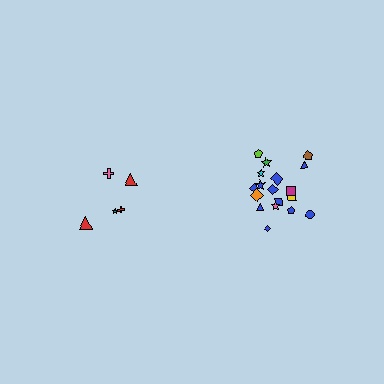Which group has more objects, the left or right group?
The right group.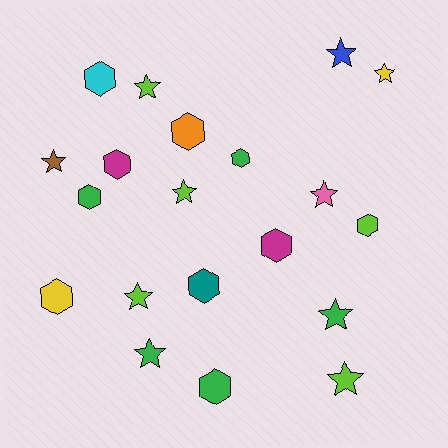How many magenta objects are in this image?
There are 2 magenta objects.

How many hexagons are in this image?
There are 10 hexagons.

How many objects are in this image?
There are 20 objects.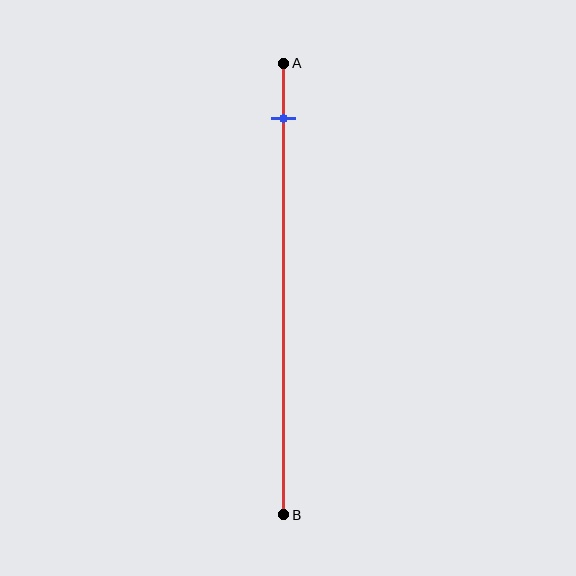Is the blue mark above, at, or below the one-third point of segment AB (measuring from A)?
The blue mark is above the one-third point of segment AB.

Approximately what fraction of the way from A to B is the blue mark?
The blue mark is approximately 10% of the way from A to B.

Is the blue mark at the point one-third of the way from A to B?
No, the mark is at about 10% from A, not at the 33% one-third point.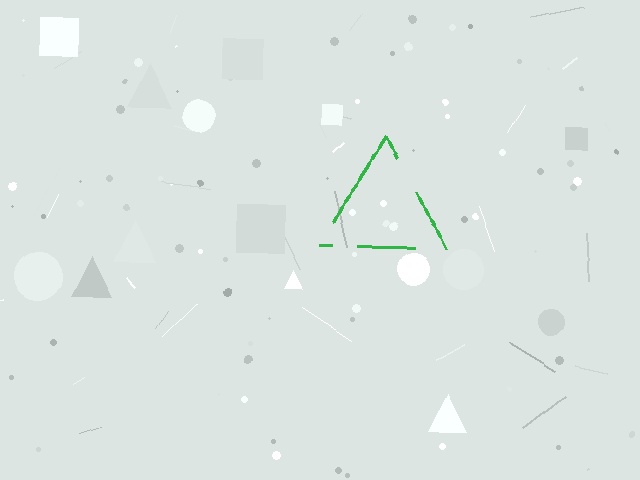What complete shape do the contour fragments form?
The contour fragments form a triangle.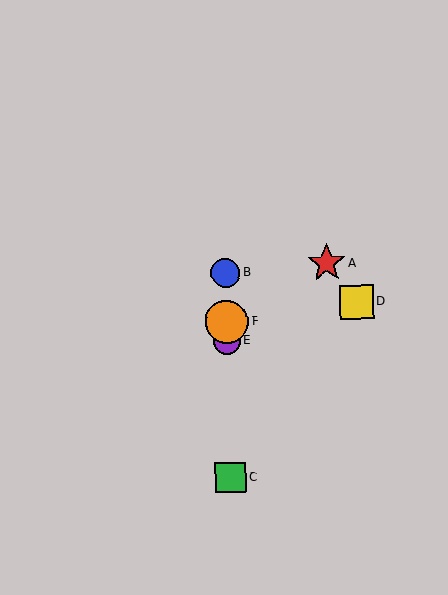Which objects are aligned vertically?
Objects B, C, E, F are aligned vertically.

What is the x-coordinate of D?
Object D is at x≈356.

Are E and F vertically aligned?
Yes, both are at x≈227.